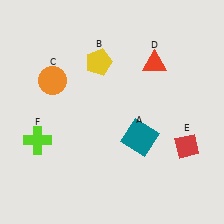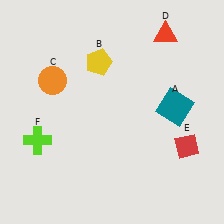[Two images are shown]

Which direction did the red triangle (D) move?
The red triangle (D) moved up.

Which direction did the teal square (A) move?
The teal square (A) moved right.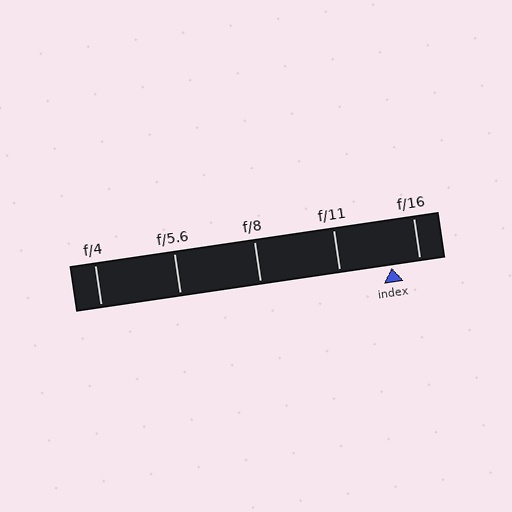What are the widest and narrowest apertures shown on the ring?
The widest aperture shown is f/4 and the narrowest is f/16.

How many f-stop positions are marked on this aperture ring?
There are 5 f-stop positions marked.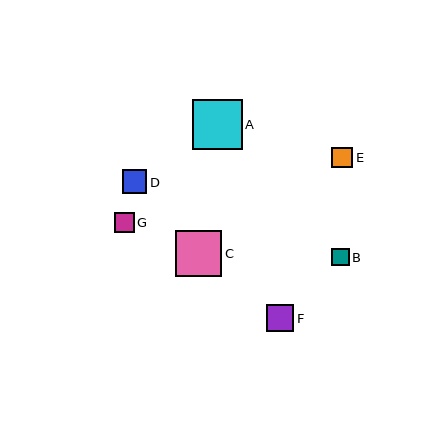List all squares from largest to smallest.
From largest to smallest: A, C, F, D, E, G, B.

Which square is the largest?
Square A is the largest with a size of approximately 50 pixels.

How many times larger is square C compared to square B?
Square C is approximately 2.6 times the size of square B.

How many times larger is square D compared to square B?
Square D is approximately 1.4 times the size of square B.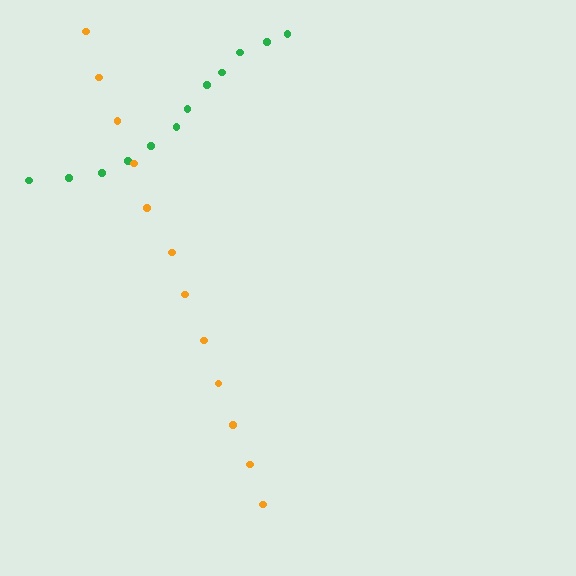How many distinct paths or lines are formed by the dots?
There are 2 distinct paths.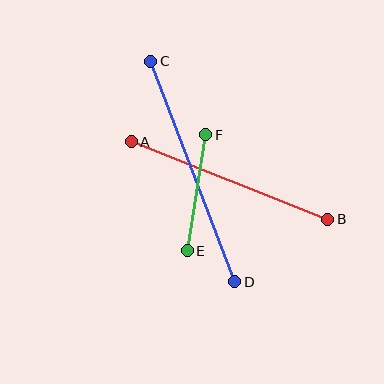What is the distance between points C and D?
The distance is approximately 236 pixels.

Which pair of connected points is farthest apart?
Points C and D are farthest apart.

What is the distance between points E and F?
The distance is approximately 117 pixels.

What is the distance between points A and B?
The distance is approximately 211 pixels.